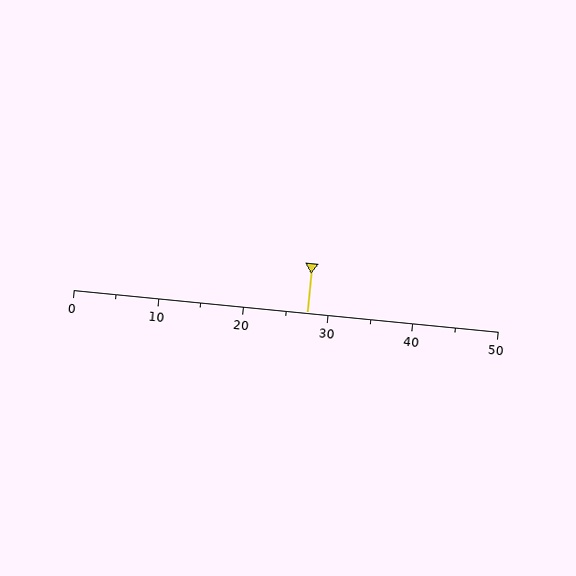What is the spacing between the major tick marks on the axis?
The major ticks are spaced 10 apart.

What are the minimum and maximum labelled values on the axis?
The axis runs from 0 to 50.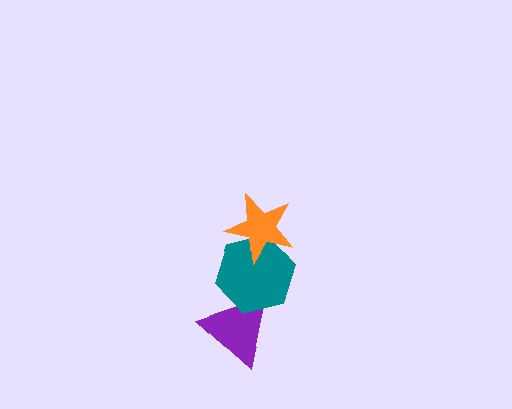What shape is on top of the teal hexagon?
The orange star is on top of the teal hexagon.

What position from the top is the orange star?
The orange star is 1st from the top.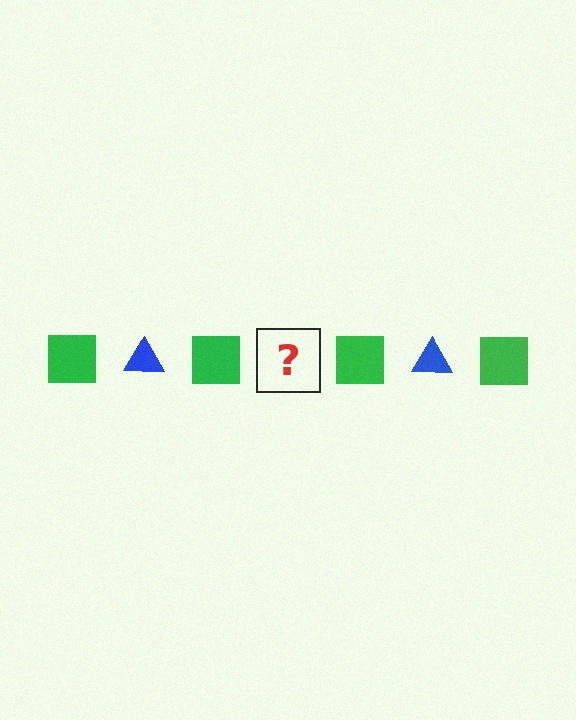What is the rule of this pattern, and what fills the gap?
The rule is that the pattern alternates between green square and blue triangle. The gap should be filled with a blue triangle.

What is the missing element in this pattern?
The missing element is a blue triangle.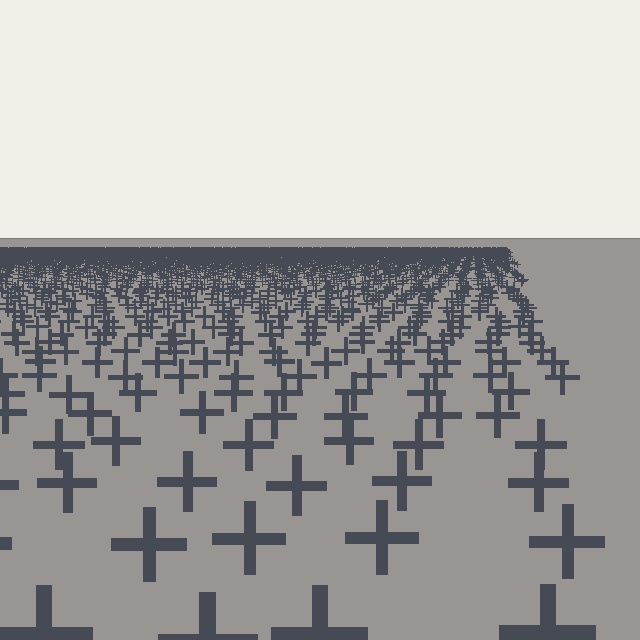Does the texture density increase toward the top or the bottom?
Density increases toward the top.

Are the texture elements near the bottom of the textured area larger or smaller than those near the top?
Larger. Near the bottom, elements are closer to the viewer and appear at a bigger on-screen size.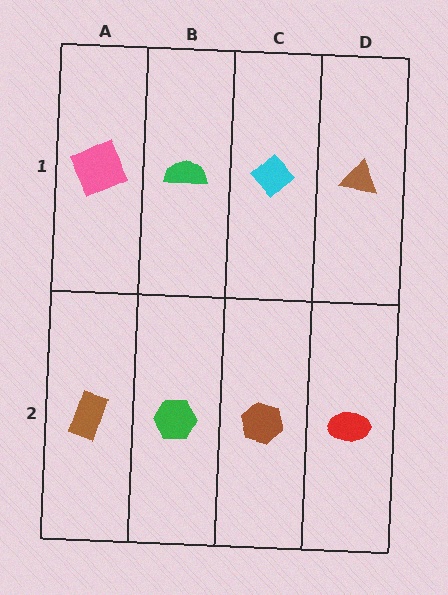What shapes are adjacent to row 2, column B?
A green semicircle (row 1, column B), a brown rectangle (row 2, column A), a brown hexagon (row 2, column C).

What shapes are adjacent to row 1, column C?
A brown hexagon (row 2, column C), a green semicircle (row 1, column B), a brown triangle (row 1, column D).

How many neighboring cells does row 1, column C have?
3.